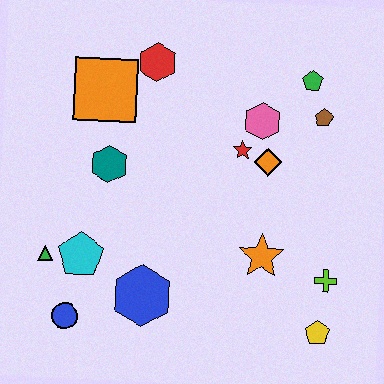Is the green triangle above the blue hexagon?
Yes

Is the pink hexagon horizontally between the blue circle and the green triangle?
No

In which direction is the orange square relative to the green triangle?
The orange square is above the green triangle.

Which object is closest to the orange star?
The lime cross is closest to the orange star.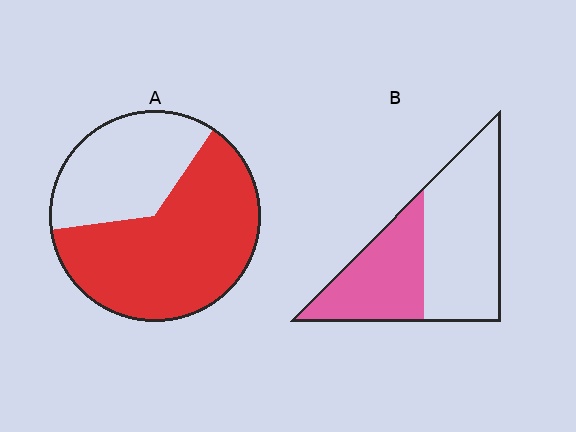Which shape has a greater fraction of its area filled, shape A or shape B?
Shape A.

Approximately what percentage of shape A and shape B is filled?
A is approximately 65% and B is approximately 40%.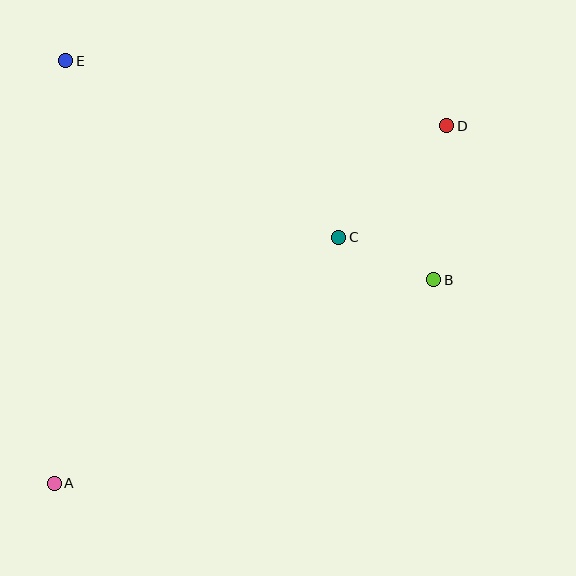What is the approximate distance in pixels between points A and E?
The distance between A and E is approximately 423 pixels.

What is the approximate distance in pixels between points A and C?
The distance between A and C is approximately 376 pixels.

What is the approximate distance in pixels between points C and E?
The distance between C and E is approximately 325 pixels.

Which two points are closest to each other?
Points B and C are closest to each other.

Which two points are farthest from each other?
Points A and D are farthest from each other.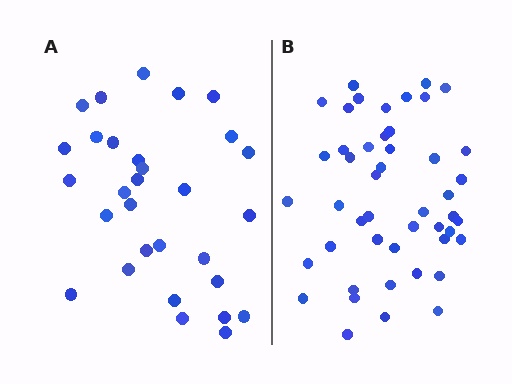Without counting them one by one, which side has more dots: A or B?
Region B (the right region) has more dots.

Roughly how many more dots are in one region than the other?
Region B has approximately 15 more dots than region A.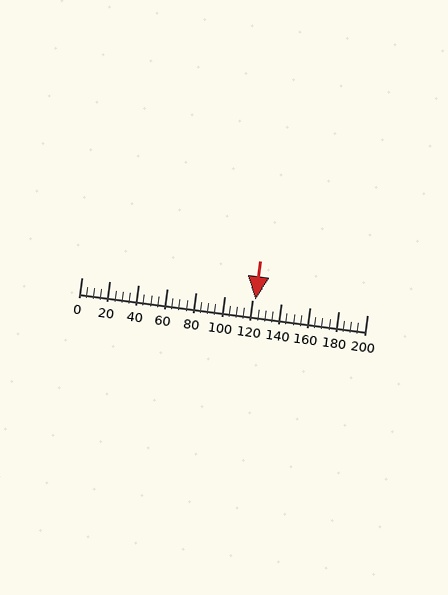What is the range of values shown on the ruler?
The ruler shows values from 0 to 200.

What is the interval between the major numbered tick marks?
The major tick marks are spaced 20 units apart.